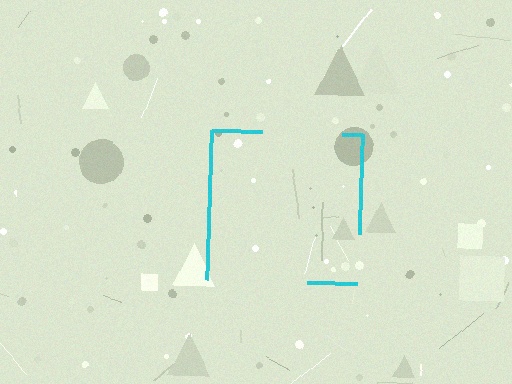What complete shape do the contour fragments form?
The contour fragments form a square.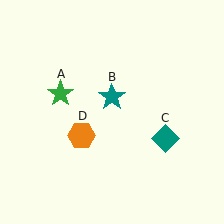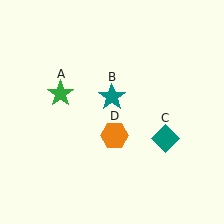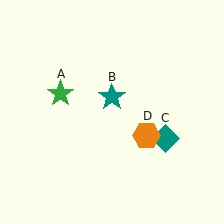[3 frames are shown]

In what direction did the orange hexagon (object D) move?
The orange hexagon (object D) moved right.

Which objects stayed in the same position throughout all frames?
Green star (object A) and teal star (object B) and teal diamond (object C) remained stationary.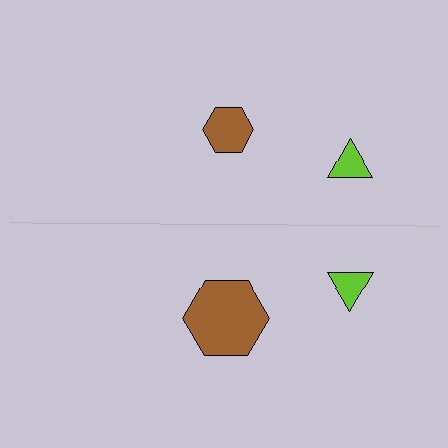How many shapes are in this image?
There are 4 shapes in this image.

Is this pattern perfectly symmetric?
No, the pattern is not perfectly symmetric. The brown hexagon on the bottom side has a different size than its mirror counterpart.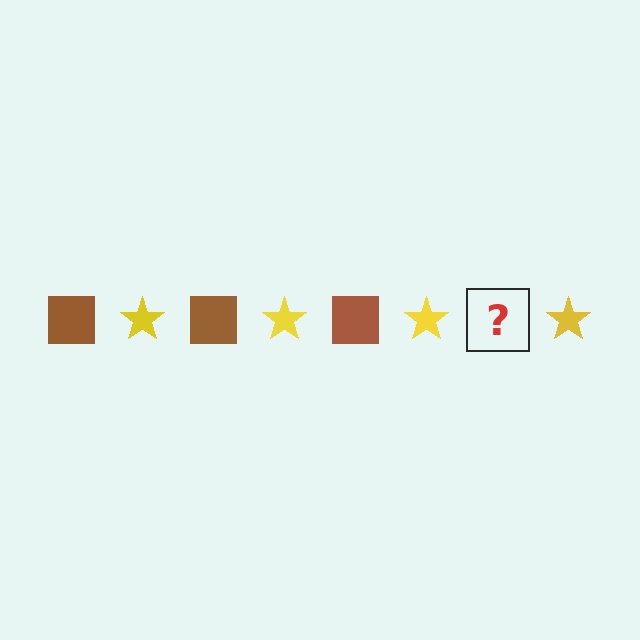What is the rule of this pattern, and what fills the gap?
The rule is that the pattern alternates between brown square and yellow star. The gap should be filled with a brown square.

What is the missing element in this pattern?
The missing element is a brown square.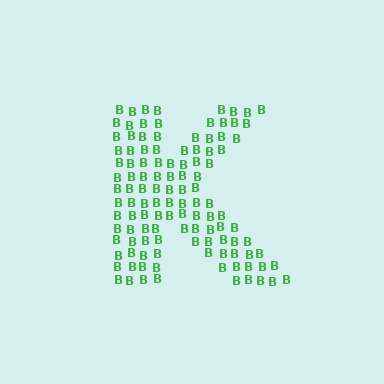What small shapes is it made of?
It is made of small letter B's.